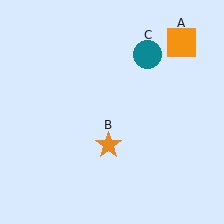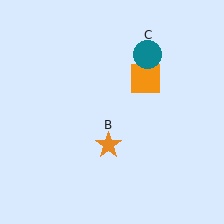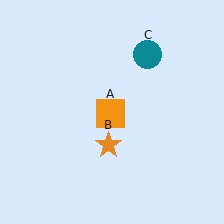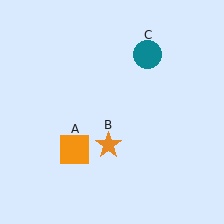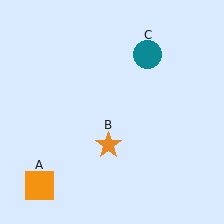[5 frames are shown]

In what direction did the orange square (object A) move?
The orange square (object A) moved down and to the left.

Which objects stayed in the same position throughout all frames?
Orange star (object B) and teal circle (object C) remained stationary.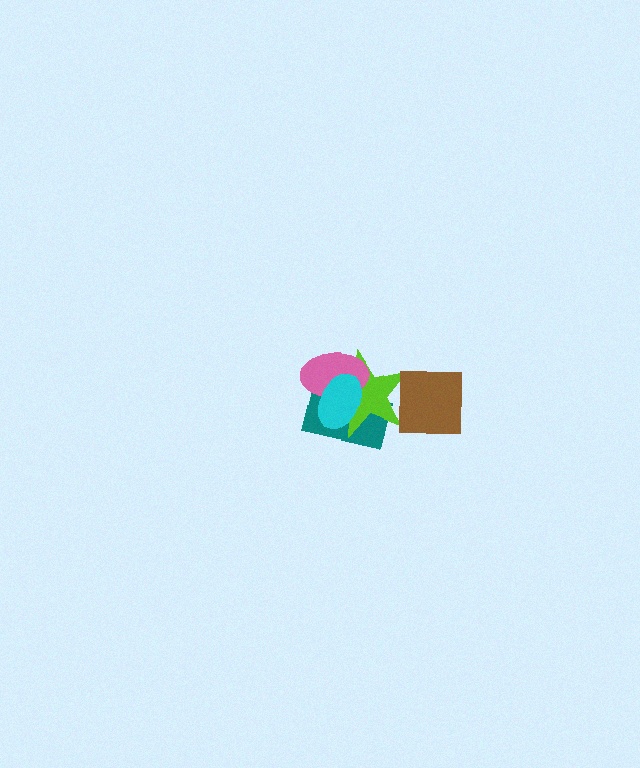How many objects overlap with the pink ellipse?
3 objects overlap with the pink ellipse.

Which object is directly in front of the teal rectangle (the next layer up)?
The lime star is directly in front of the teal rectangle.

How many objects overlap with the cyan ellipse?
3 objects overlap with the cyan ellipse.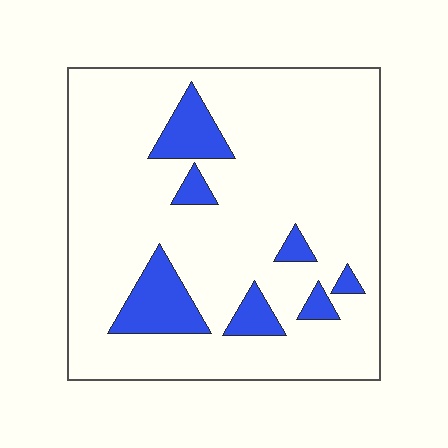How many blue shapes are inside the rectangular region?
7.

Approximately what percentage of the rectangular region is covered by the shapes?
Approximately 15%.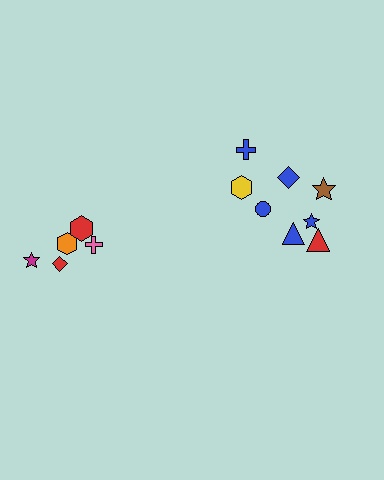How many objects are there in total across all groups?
There are 13 objects.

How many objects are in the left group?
There are 5 objects.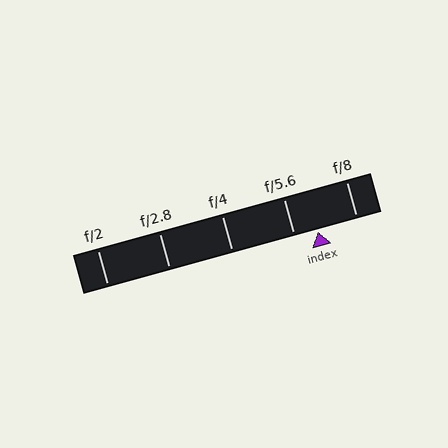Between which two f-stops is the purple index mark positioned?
The index mark is between f/5.6 and f/8.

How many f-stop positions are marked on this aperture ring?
There are 5 f-stop positions marked.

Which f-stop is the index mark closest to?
The index mark is closest to f/5.6.